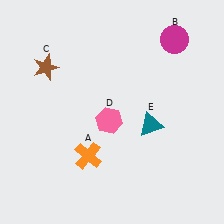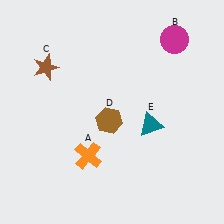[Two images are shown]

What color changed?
The hexagon (D) changed from pink in Image 1 to brown in Image 2.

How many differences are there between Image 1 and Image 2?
There is 1 difference between the two images.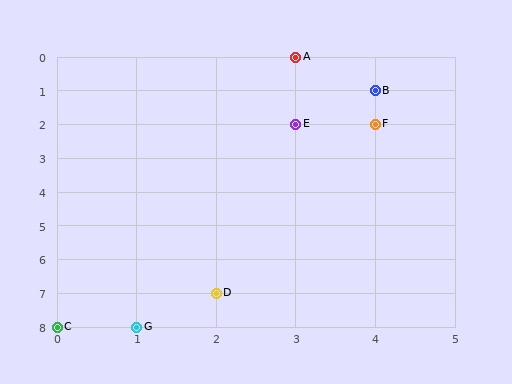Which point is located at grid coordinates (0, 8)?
Point C is at (0, 8).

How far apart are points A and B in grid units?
Points A and B are 1 column and 1 row apart (about 1.4 grid units diagonally).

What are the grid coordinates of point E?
Point E is at grid coordinates (3, 2).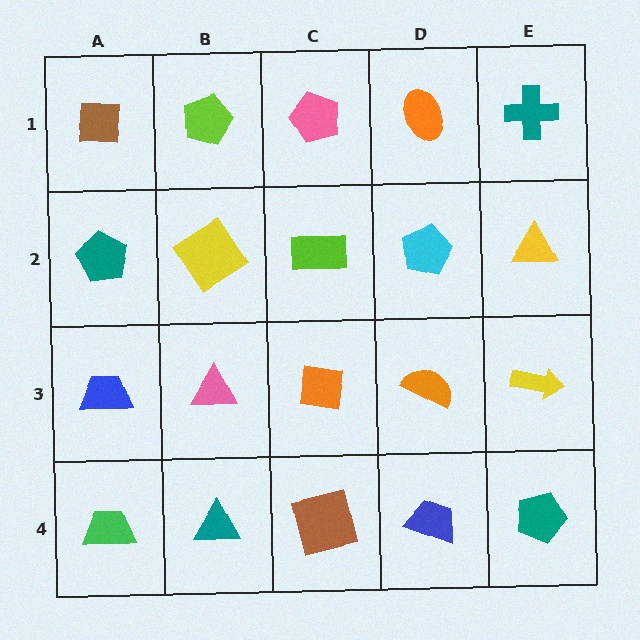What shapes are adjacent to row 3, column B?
A yellow diamond (row 2, column B), a teal triangle (row 4, column B), a blue trapezoid (row 3, column A), an orange square (row 3, column C).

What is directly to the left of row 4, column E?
A blue trapezoid.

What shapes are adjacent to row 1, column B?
A yellow diamond (row 2, column B), a brown square (row 1, column A), a pink pentagon (row 1, column C).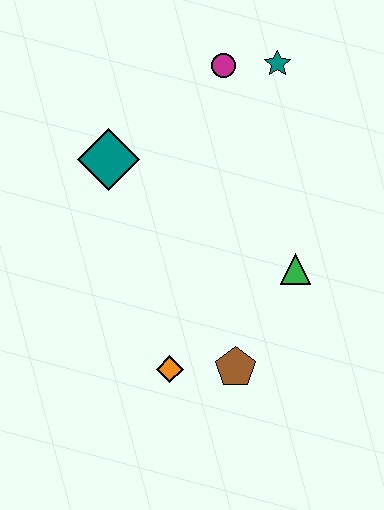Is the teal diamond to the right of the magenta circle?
No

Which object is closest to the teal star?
The magenta circle is closest to the teal star.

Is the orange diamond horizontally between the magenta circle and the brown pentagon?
No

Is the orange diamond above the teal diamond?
No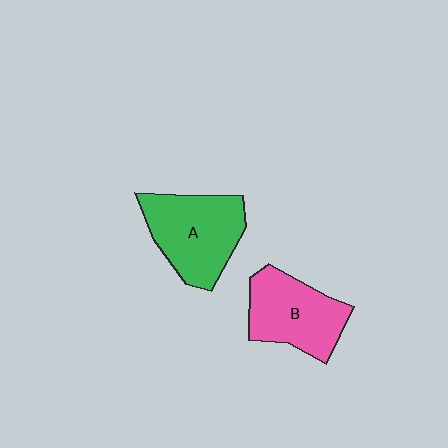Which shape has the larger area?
Shape A (green).